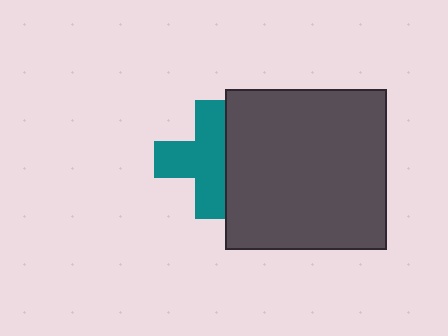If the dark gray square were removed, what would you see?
You would see the complete teal cross.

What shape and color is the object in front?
The object in front is a dark gray square.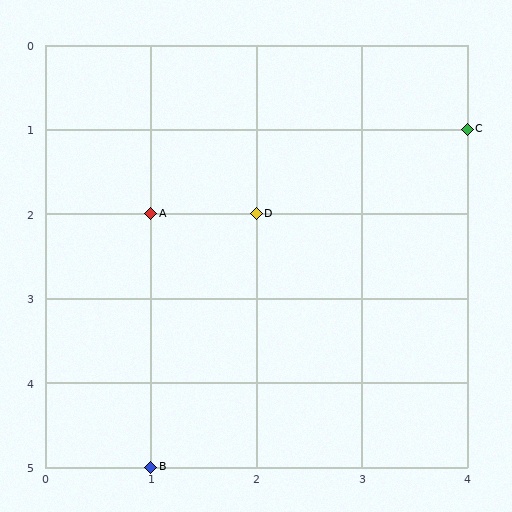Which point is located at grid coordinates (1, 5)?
Point B is at (1, 5).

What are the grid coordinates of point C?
Point C is at grid coordinates (4, 1).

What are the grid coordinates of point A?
Point A is at grid coordinates (1, 2).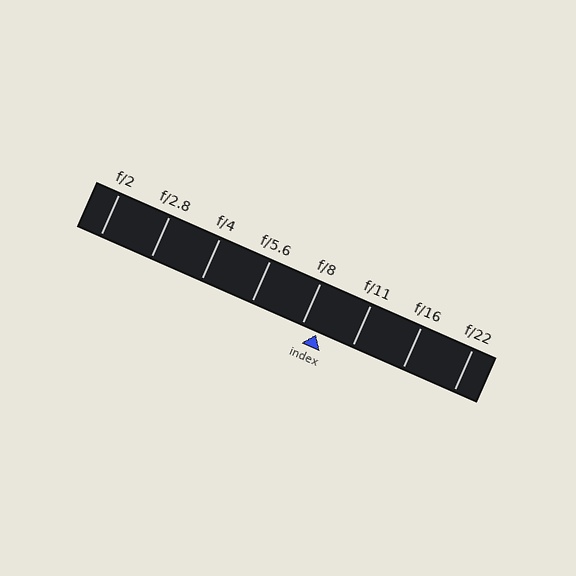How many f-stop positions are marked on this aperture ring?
There are 8 f-stop positions marked.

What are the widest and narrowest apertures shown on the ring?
The widest aperture shown is f/2 and the narrowest is f/22.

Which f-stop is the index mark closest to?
The index mark is closest to f/8.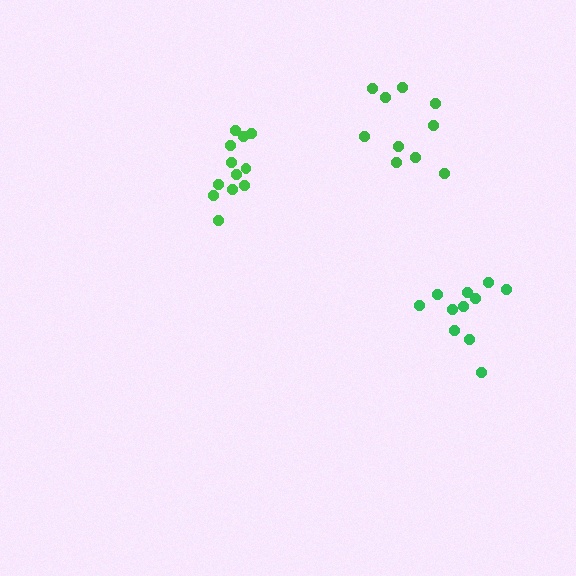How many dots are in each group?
Group 1: 12 dots, Group 2: 10 dots, Group 3: 12 dots (34 total).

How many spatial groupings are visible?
There are 3 spatial groupings.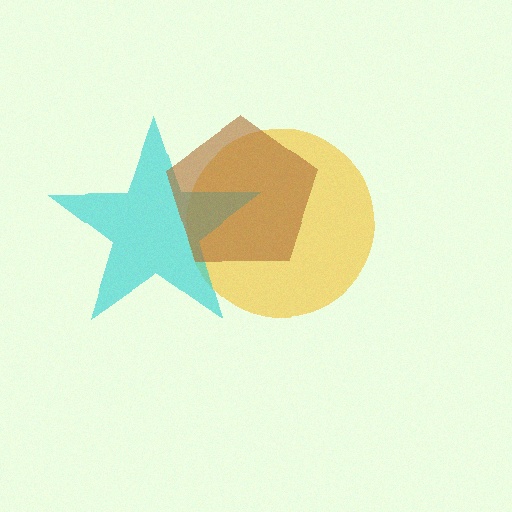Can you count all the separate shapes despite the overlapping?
Yes, there are 3 separate shapes.